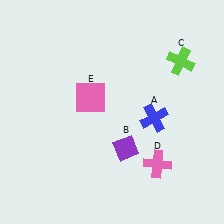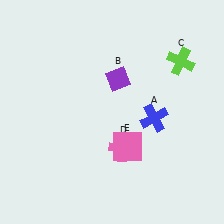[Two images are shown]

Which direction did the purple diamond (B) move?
The purple diamond (B) moved up.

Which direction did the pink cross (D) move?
The pink cross (D) moved left.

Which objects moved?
The objects that moved are: the purple diamond (B), the pink cross (D), the pink square (E).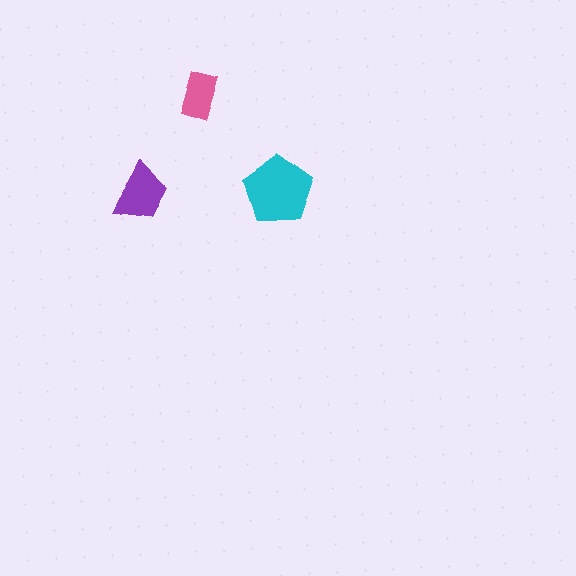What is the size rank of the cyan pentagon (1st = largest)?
1st.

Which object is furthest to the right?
The cyan pentagon is rightmost.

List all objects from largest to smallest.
The cyan pentagon, the purple trapezoid, the pink rectangle.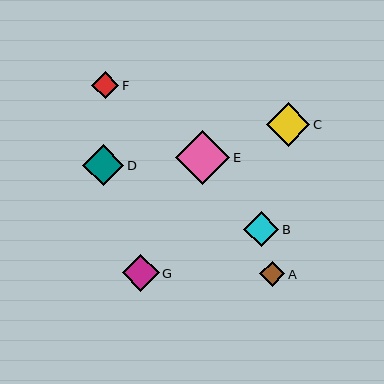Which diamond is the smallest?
Diamond A is the smallest with a size of approximately 25 pixels.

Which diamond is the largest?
Diamond E is the largest with a size of approximately 54 pixels.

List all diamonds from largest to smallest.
From largest to smallest: E, C, D, G, B, F, A.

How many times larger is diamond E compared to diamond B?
Diamond E is approximately 1.5 times the size of diamond B.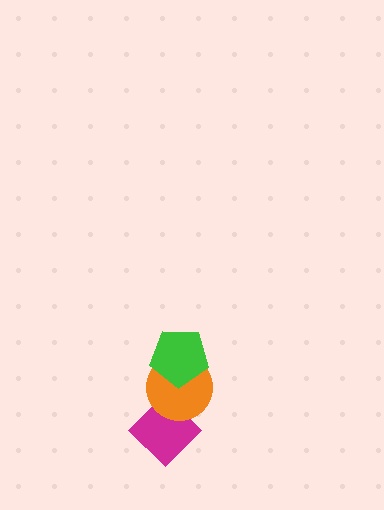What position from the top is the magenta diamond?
The magenta diamond is 3rd from the top.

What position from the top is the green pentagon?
The green pentagon is 1st from the top.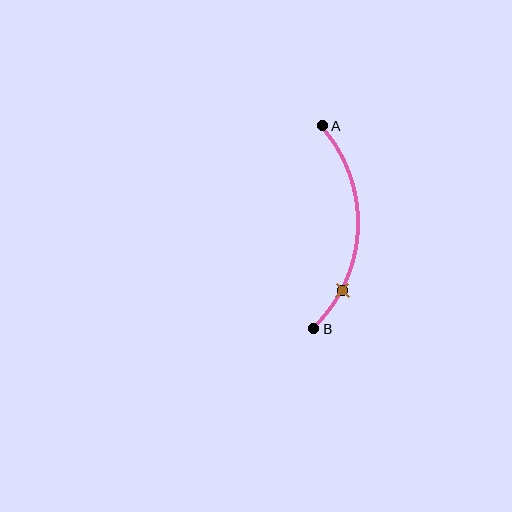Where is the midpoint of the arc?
The arc midpoint is the point on the curve farthest from the straight line joining A and B. It sits to the right of that line.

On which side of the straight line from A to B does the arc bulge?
The arc bulges to the right of the straight line connecting A and B.